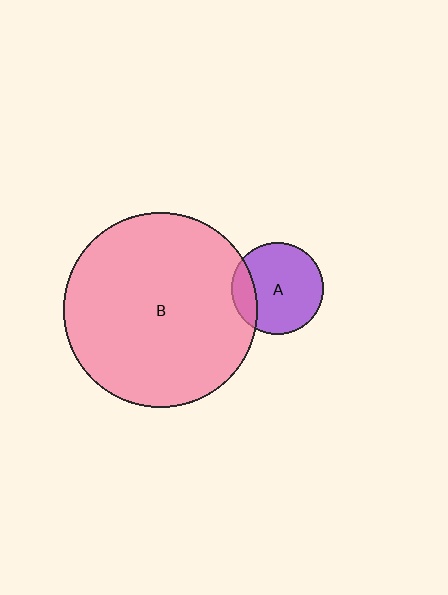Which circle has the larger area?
Circle B (pink).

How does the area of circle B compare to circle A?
Approximately 4.5 times.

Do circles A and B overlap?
Yes.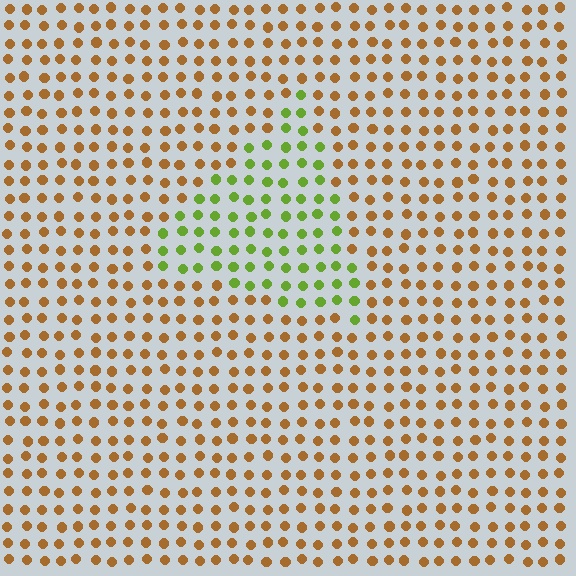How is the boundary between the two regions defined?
The boundary is defined purely by a slight shift in hue (about 62 degrees). Spacing, size, and orientation are identical on both sides.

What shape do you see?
I see a triangle.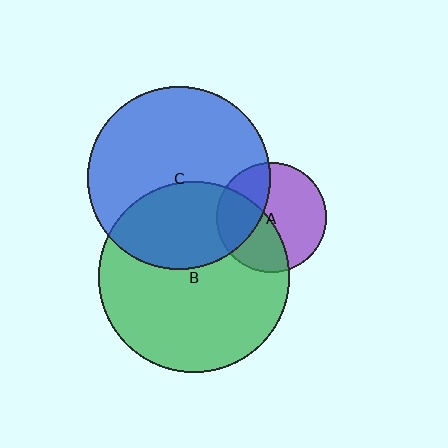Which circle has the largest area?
Circle B (green).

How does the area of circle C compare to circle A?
Approximately 2.8 times.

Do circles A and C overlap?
Yes.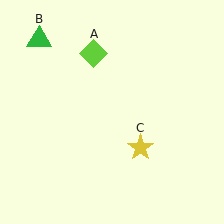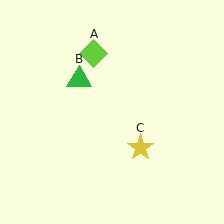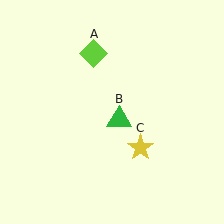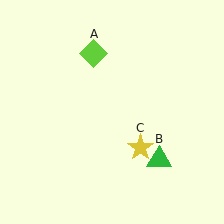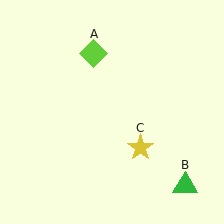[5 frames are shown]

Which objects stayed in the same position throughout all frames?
Lime diamond (object A) and yellow star (object C) remained stationary.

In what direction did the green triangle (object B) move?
The green triangle (object B) moved down and to the right.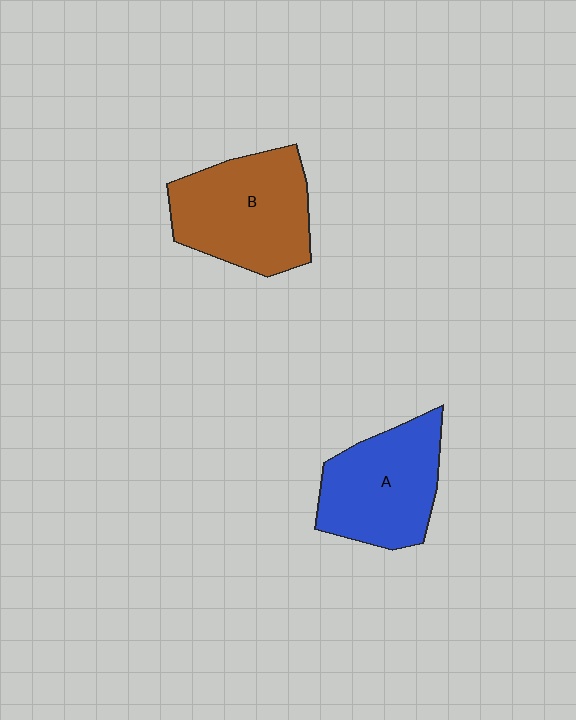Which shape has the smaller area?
Shape A (blue).